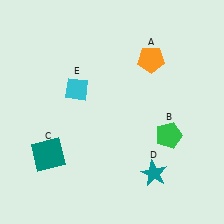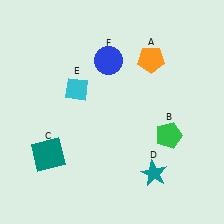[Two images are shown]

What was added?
A blue circle (F) was added in Image 2.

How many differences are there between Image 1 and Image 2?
There is 1 difference between the two images.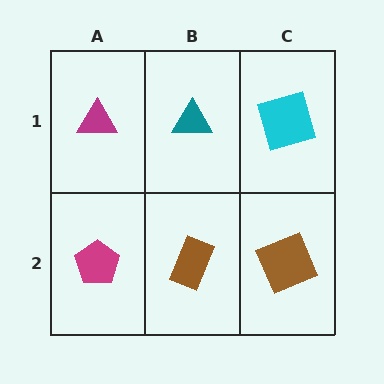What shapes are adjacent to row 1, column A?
A magenta pentagon (row 2, column A), a teal triangle (row 1, column B).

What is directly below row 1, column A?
A magenta pentagon.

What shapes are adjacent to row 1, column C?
A brown square (row 2, column C), a teal triangle (row 1, column B).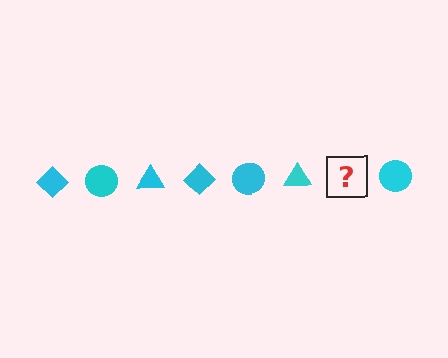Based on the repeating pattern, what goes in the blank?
The blank should be a cyan diamond.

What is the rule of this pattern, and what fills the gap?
The rule is that the pattern cycles through diamond, circle, triangle shapes in cyan. The gap should be filled with a cyan diamond.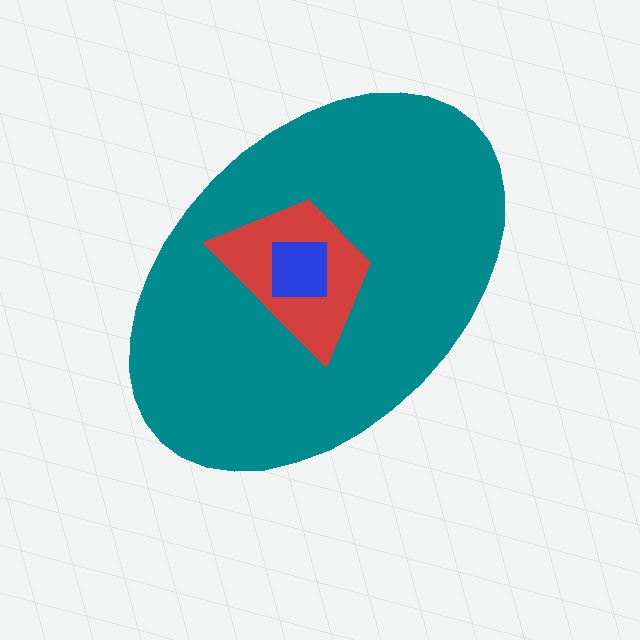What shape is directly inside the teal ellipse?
The red trapezoid.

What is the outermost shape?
The teal ellipse.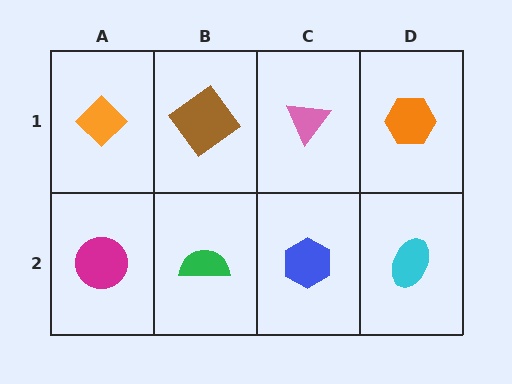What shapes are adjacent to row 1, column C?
A blue hexagon (row 2, column C), a brown diamond (row 1, column B), an orange hexagon (row 1, column D).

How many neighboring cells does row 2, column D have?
2.